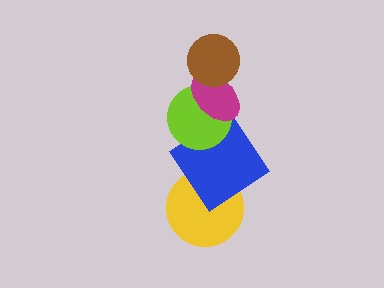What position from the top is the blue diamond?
The blue diamond is 4th from the top.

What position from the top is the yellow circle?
The yellow circle is 5th from the top.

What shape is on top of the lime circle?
The magenta ellipse is on top of the lime circle.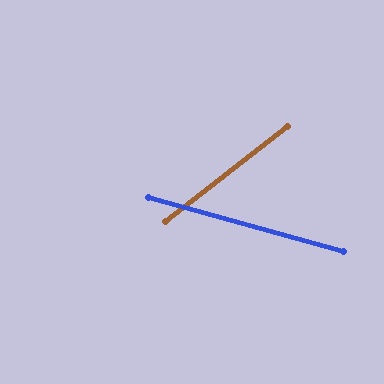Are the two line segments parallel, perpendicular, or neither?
Neither parallel nor perpendicular — they differ by about 53°.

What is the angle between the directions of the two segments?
Approximately 53 degrees.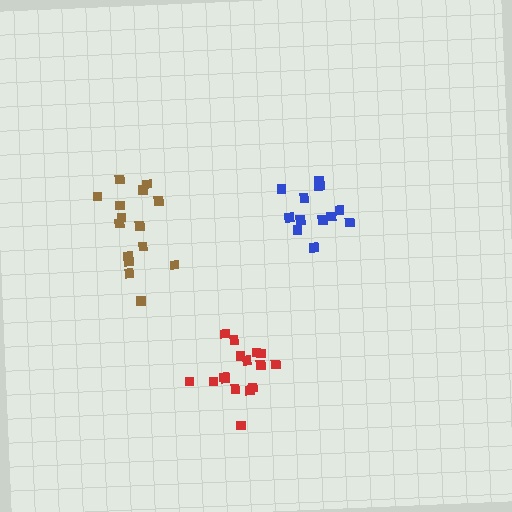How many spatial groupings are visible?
There are 3 spatial groupings.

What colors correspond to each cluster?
The clusters are colored: brown, red, blue.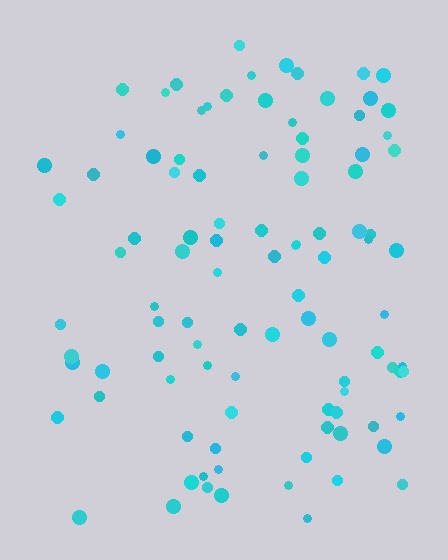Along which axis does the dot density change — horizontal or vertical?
Horizontal.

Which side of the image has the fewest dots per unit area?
The left.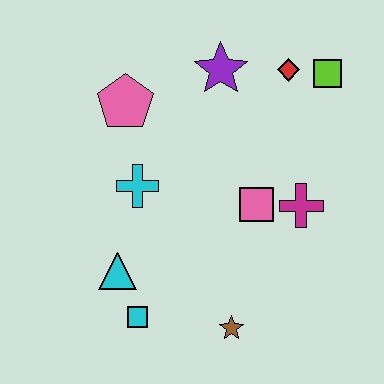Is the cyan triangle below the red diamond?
Yes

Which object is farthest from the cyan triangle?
The lime square is farthest from the cyan triangle.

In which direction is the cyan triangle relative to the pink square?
The cyan triangle is to the left of the pink square.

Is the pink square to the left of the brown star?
No